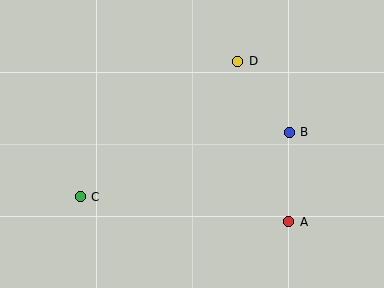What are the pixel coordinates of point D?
Point D is at (238, 61).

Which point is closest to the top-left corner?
Point C is closest to the top-left corner.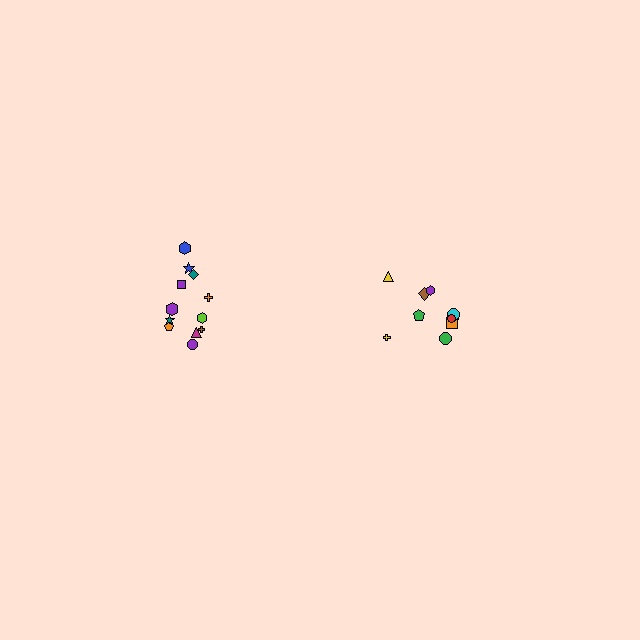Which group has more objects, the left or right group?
The left group.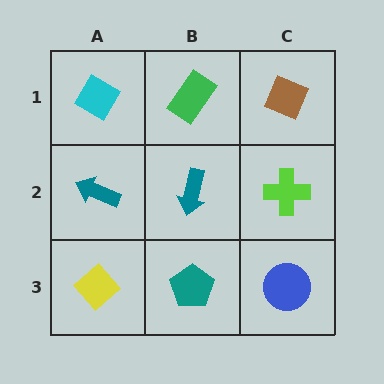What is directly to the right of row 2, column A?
A teal arrow.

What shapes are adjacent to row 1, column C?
A lime cross (row 2, column C), a green rectangle (row 1, column B).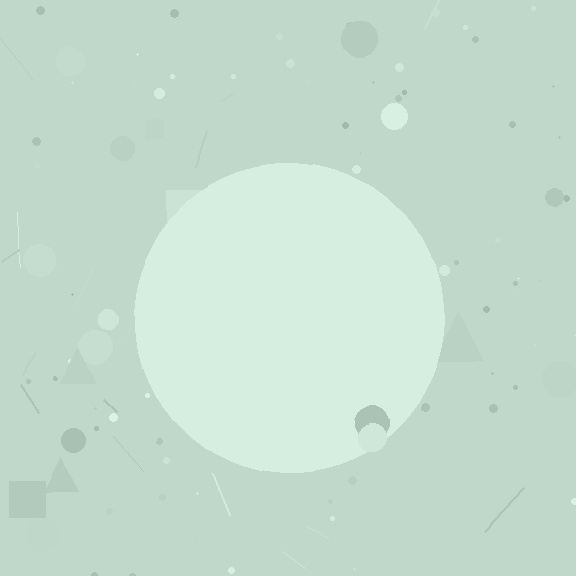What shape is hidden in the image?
A circle is hidden in the image.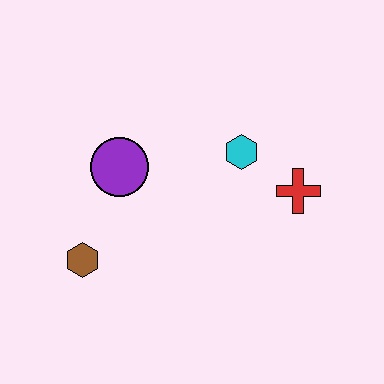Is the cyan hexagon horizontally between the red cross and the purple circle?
Yes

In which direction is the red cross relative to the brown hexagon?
The red cross is to the right of the brown hexagon.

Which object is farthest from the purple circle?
The red cross is farthest from the purple circle.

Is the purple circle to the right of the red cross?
No